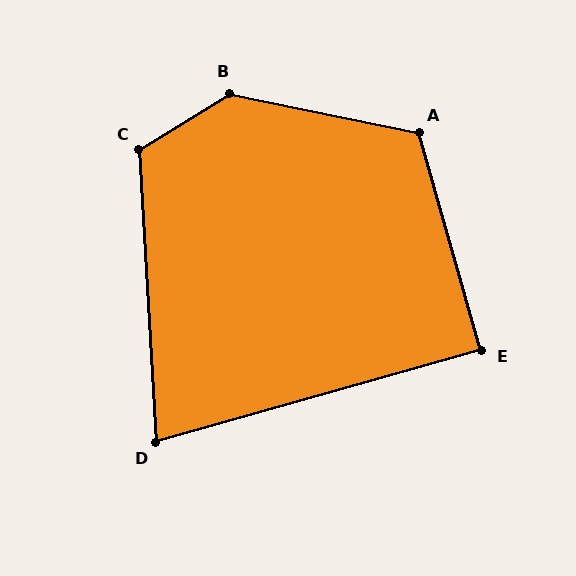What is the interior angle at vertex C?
Approximately 119 degrees (obtuse).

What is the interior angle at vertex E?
Approximately 90 degrees (approximately right).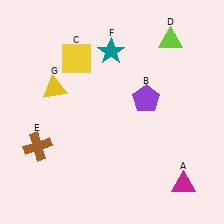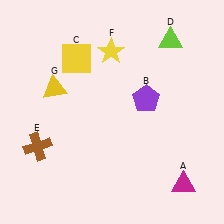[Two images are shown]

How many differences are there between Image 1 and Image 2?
There is 1 difference between the two images.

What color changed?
The star (F) changed from teal in Image 1 to yellow in Image 2.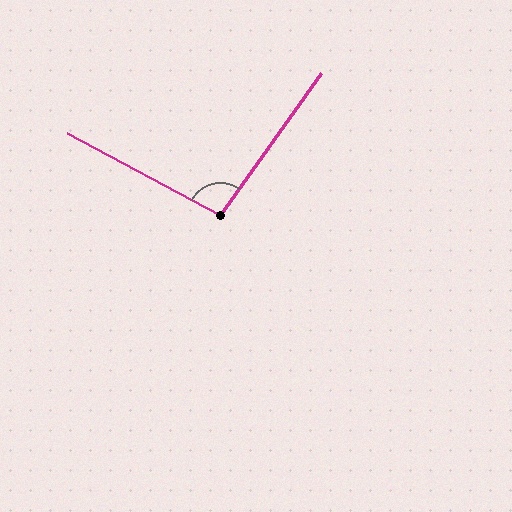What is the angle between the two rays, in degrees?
Approximately 97 degrees.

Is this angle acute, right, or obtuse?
It is obtuse.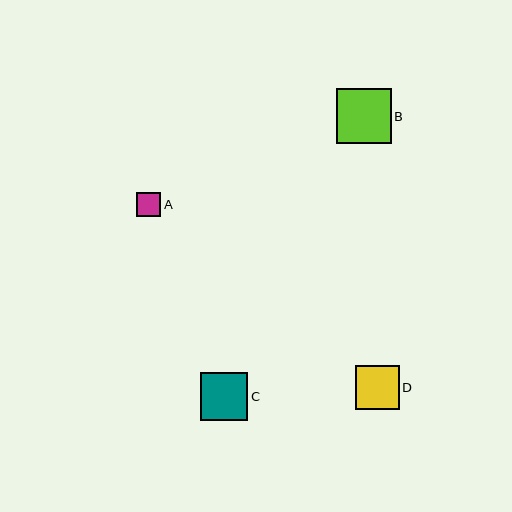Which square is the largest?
Square B is the largest with a size of approximately 55 pixels.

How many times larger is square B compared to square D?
Square B is approximately 1.3 times the size of square D.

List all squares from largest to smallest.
From largest to smallest: B, C, D, A.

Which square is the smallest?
Square A is the smallest with a size of approximately 24 pixels.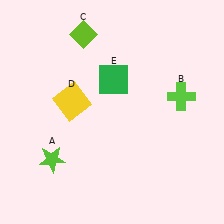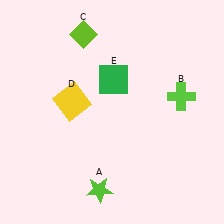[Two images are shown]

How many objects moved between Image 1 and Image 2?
1 object moved between the two images.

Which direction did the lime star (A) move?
The lime star (A) moved right.